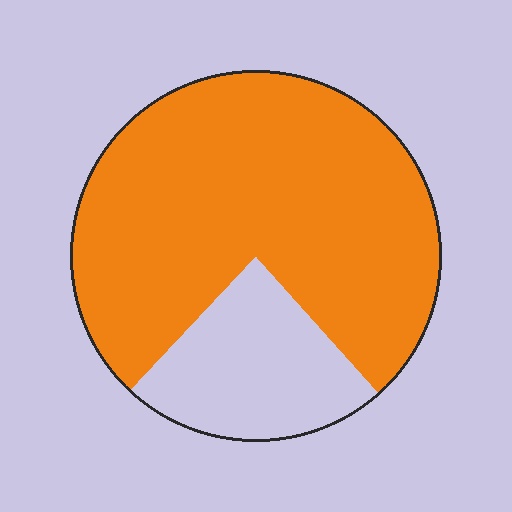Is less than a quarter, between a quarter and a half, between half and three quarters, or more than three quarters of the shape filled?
More than three quarters.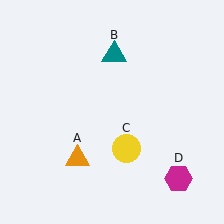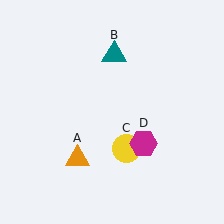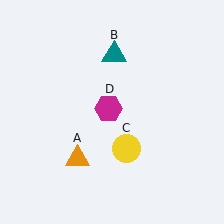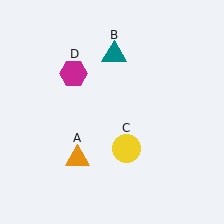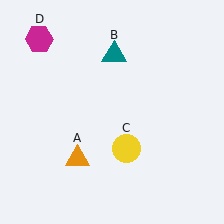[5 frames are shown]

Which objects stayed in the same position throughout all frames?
Orange triangle (object A) and teal triangle (object B) and yellow circle (object C) remained stationary.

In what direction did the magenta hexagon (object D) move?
The magenta hexagon (object D) moved up and to the left.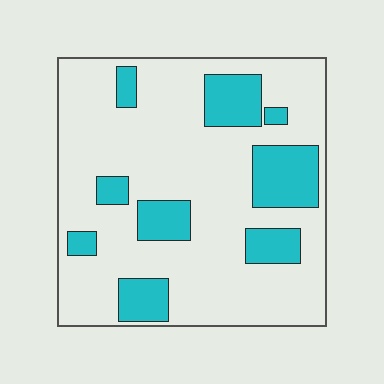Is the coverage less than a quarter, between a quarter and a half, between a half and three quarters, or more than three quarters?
Less than a quarter.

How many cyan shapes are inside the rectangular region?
9.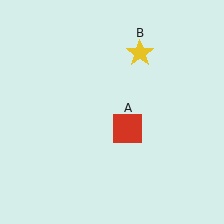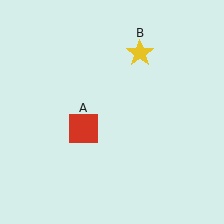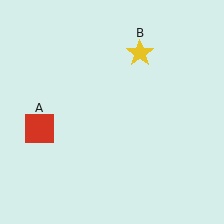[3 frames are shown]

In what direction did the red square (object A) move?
The red square (object A) moved left.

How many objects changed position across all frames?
1 object changed position: red square (object A).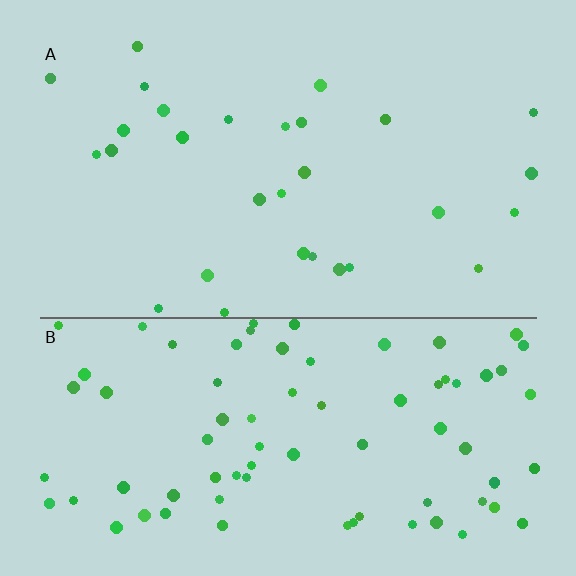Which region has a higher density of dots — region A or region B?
B (the bottom).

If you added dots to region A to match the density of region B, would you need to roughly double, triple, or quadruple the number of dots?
Approximately triple.